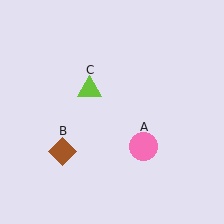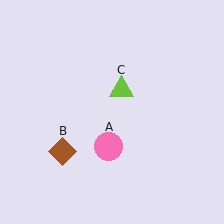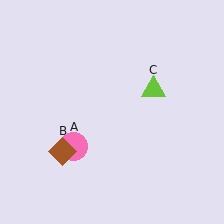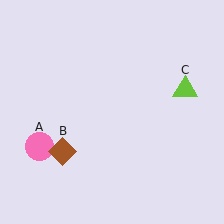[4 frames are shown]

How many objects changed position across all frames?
2 objects changed position: pink circle (object A), lime triangle (object C).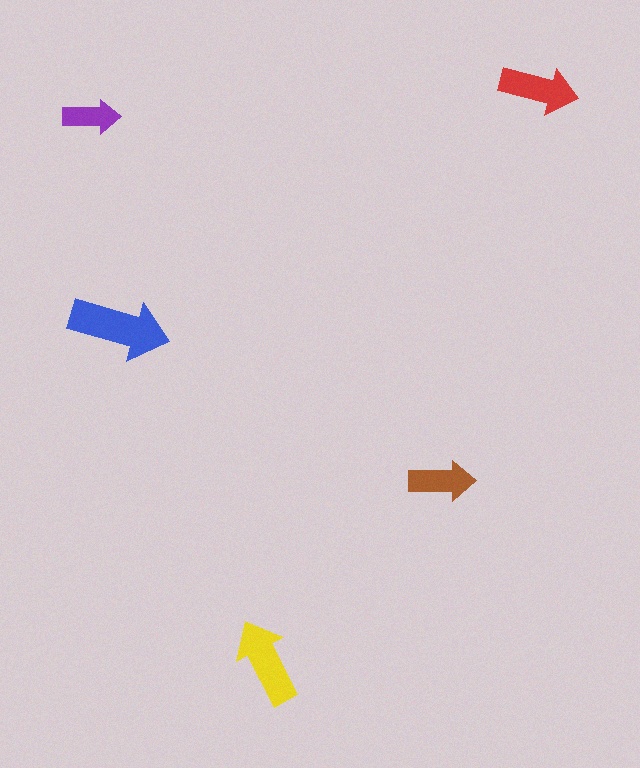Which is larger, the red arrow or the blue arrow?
The blue one.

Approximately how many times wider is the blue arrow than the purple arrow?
About 1.5 times wider.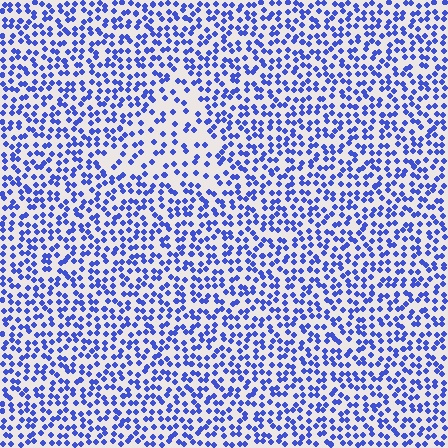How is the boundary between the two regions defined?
The boundary is defined by a change in element density (approximately 1.8x ratio). All elements are the same color, size, and shape.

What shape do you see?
I see a triangle.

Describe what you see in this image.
The image contains small blue elements arranged at two different densities. A triangle-shaped region is visible where the elements are less densely packed than the surrounding area.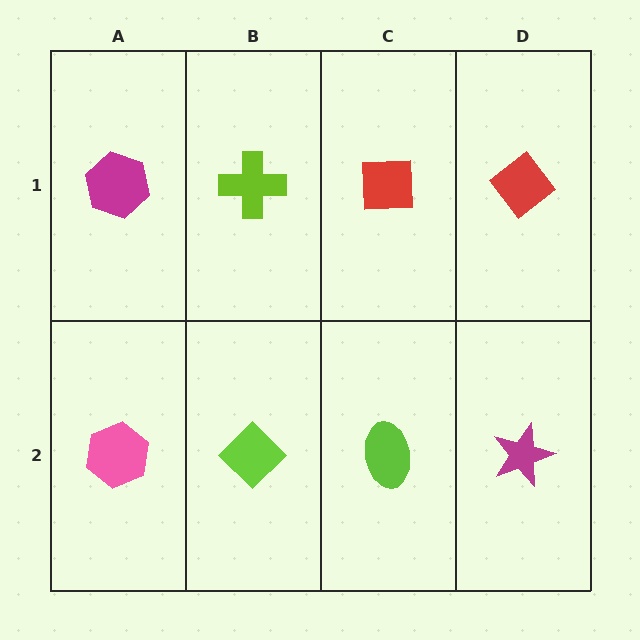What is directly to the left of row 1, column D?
A red square.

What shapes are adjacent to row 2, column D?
A red diamond (row 1, column D), a lime ellipse (row 2, column C).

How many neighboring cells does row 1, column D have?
2.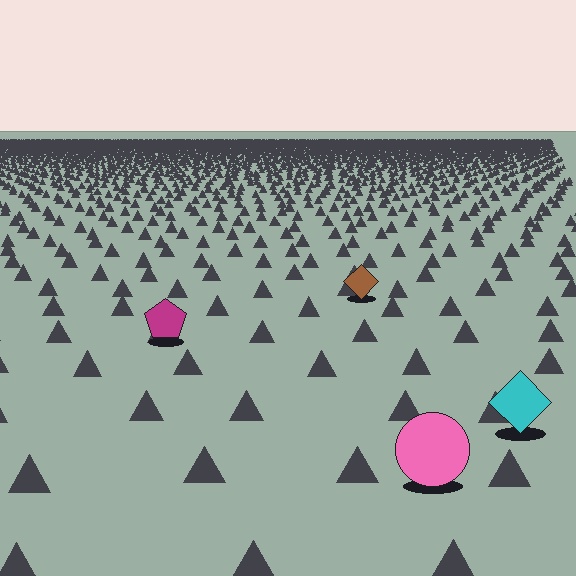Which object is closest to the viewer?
The pink circle is closest. The texture marks near it are larger and more spread out.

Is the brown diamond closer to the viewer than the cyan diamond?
No. The cyan diamond is closer — you can tell from the texture gradient: the ground texture is coarser near it.